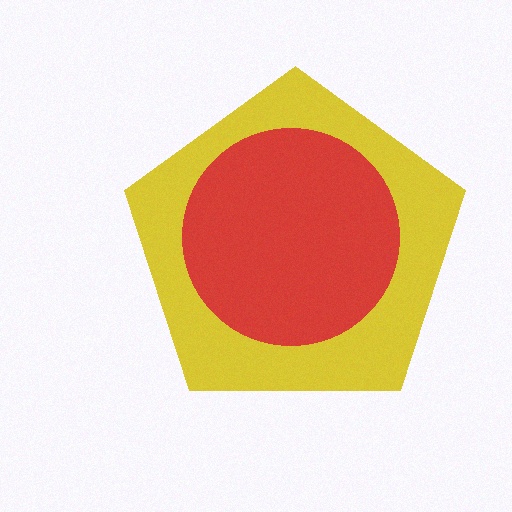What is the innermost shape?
The red circle.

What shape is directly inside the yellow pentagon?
The red circle.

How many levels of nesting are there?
2.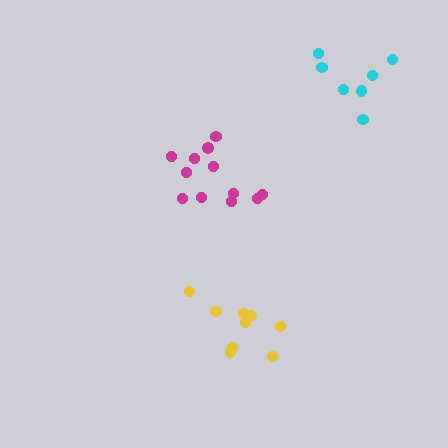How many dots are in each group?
Group 1: 7 dots, Group 2: 9 dots, Group 3: 12 dots (28 total).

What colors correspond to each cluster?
The clusters are colored: cyan, yellow, magenta.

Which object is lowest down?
The yellow cluster is bottommost.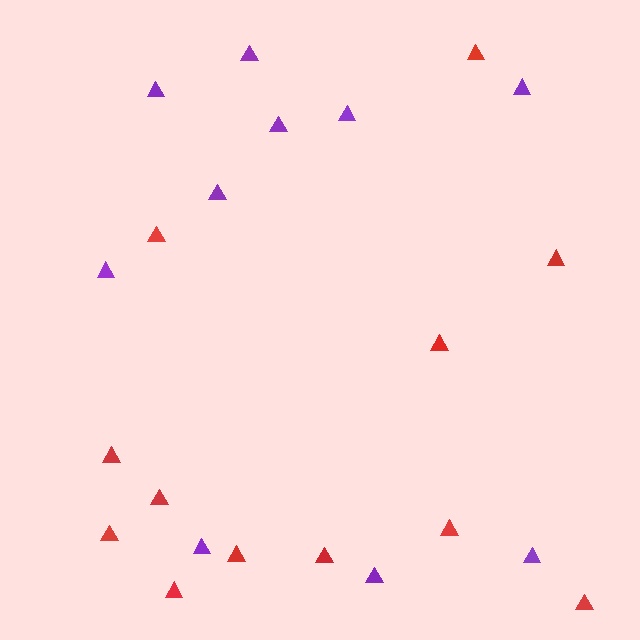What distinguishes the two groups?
There are 2 groups: one group of red triangles (12) and one group of purple triangles (10).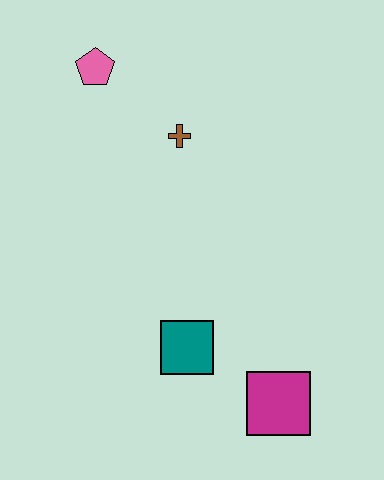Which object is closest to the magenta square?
The teal square is closest to the magenta square.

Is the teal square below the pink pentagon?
Yes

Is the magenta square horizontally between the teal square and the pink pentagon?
No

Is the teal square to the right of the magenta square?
No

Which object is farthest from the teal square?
The pink pentagon is farthest from the teal square.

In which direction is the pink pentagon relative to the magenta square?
The pink pentagon is above the magenta square.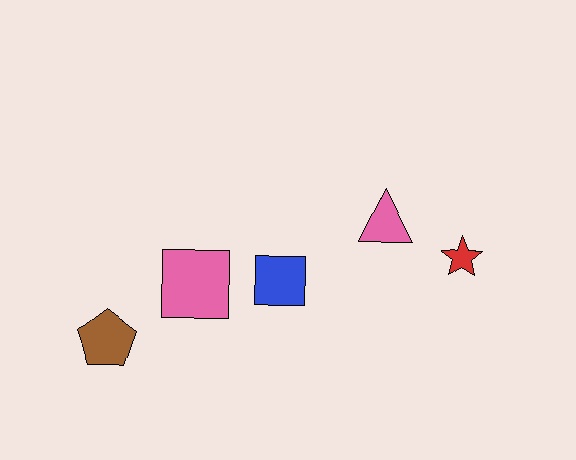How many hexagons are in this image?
There are no hexagons.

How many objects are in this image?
There are 5 objects.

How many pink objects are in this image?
There are 2 pink objects.